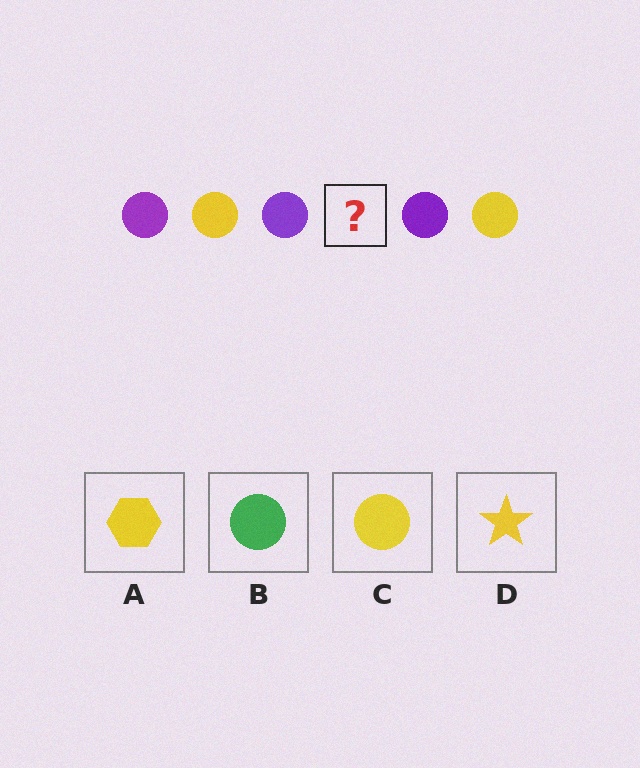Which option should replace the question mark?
Option C.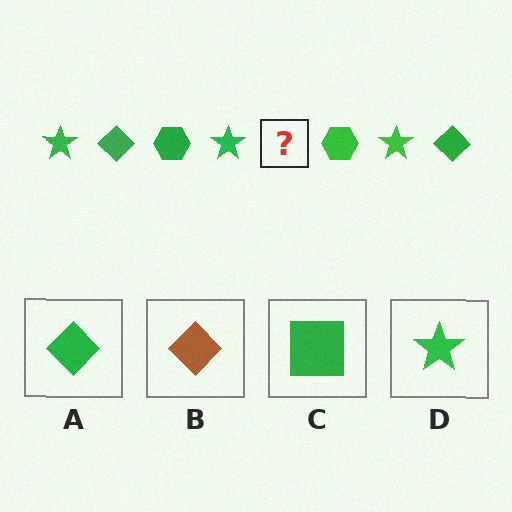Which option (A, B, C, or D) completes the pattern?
A.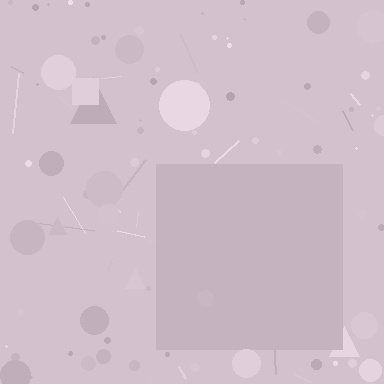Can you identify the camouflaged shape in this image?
The camouflaged shape is a square.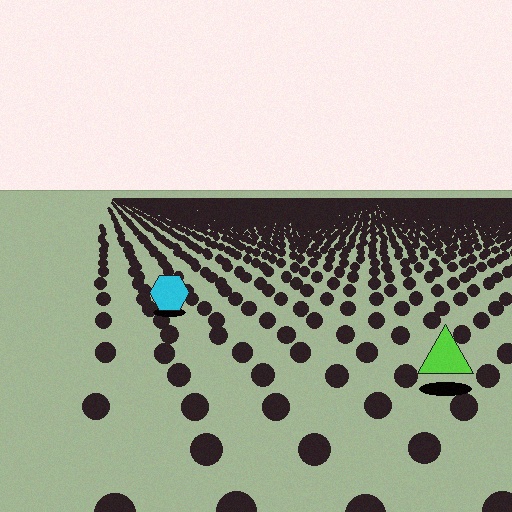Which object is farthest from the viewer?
The cyan hexagon is farthest from the viewer. It appears smaller and the ground texture around it is denser.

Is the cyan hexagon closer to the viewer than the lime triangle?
No. The lime triangle is closer — you can tell from the texture gradient: the ground texture is coarser near it.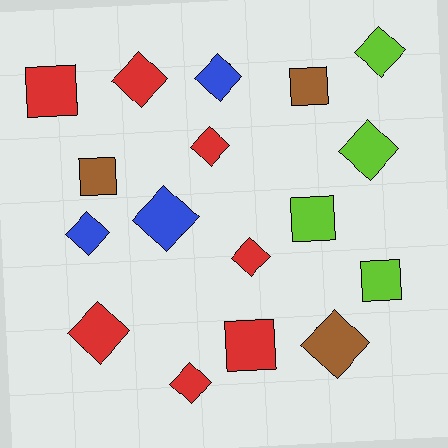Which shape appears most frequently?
Diamond, with 11 objects.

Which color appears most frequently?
Red, with 7 objects.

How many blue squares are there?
There are no blue squares.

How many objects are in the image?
There are 17 objects.